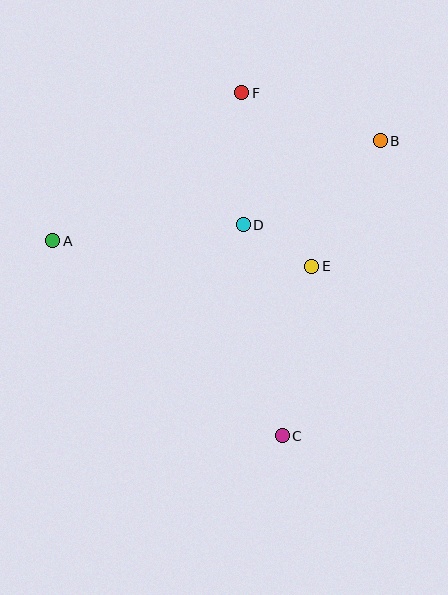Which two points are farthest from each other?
Points C and F are farthest from each other.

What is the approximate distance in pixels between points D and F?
The distance between D and F is approximately 132 pixels.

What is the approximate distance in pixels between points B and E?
The distance between B and E is approximately 143 pixels.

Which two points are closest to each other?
Points D and E are closest to each other.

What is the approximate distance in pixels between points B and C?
The distance between B and C is approximately 311 pixels.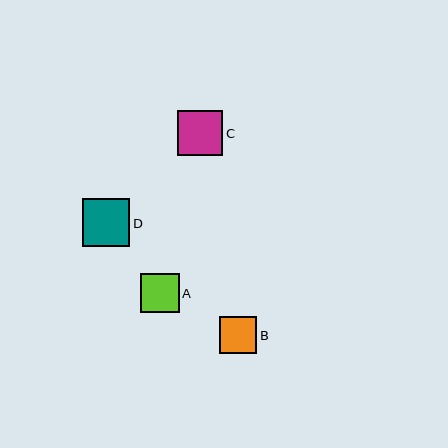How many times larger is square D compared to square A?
Square D is approximately 1.2 times the size of square A.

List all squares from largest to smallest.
From largest to smallest: D, C, A, B.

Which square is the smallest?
Square B is the smallest with a size of approximately 37 pixels.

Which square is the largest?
Square D is the largest with a size of approximately 47 pixels.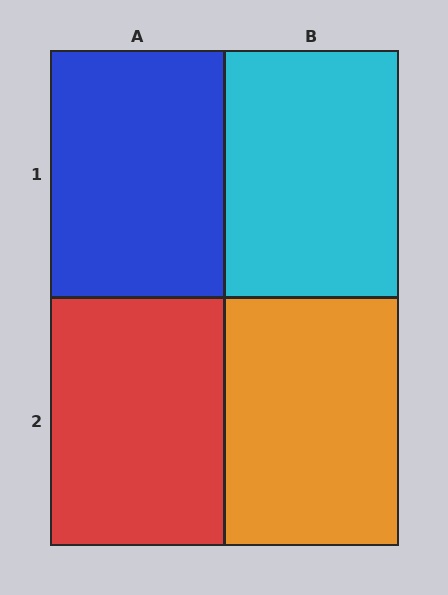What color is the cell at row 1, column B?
Cyan.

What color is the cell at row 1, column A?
Blue.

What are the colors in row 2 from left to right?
Red, orange.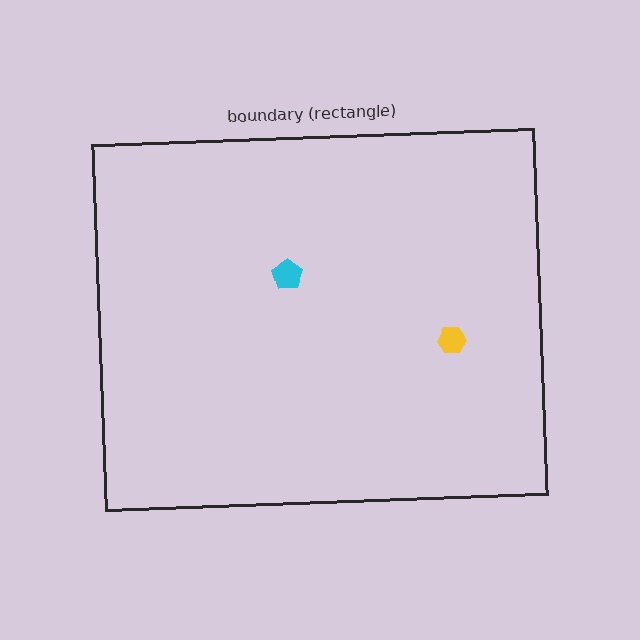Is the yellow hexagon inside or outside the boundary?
Inside.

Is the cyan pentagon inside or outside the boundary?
Inside.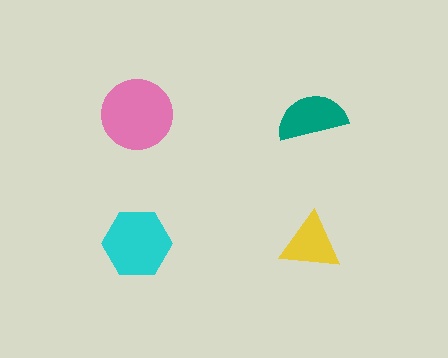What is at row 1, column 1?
A pink circle.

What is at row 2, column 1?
A cyan hexagon.